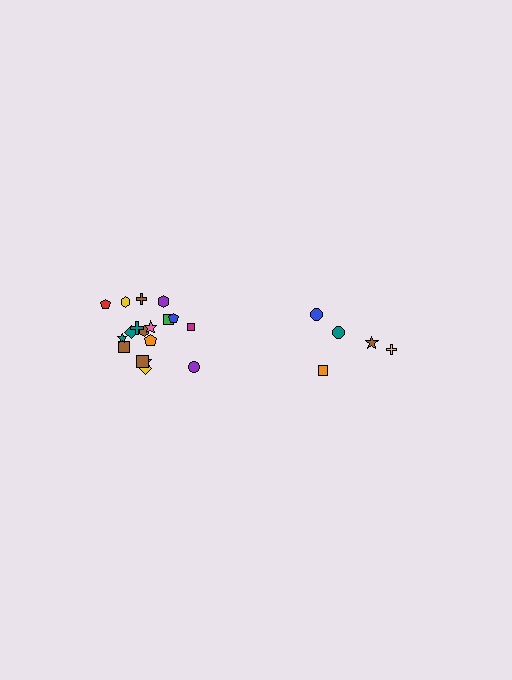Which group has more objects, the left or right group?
The left group.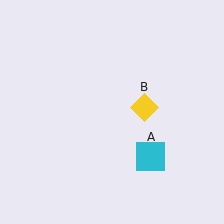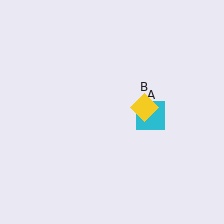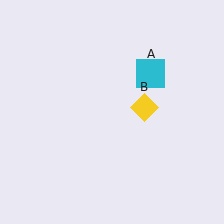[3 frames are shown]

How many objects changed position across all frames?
1 object changed position: cyan square (object A).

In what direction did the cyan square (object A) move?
The cyan square (object A) moved up.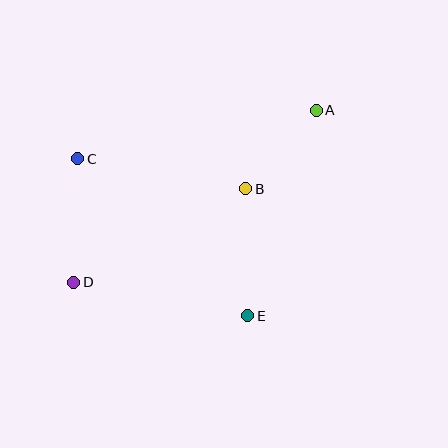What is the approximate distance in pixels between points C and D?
The distance between C and D is approximately 124 pixels.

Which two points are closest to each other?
Points A and B are closest to each other.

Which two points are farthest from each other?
Points A and D are farthest from each other.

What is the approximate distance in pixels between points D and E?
The distance between D and E is approximately 178 pixels.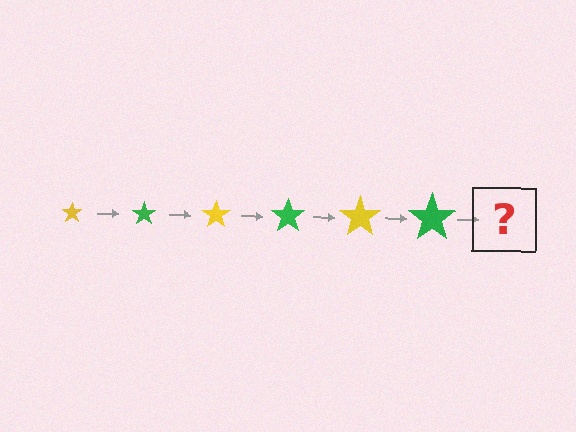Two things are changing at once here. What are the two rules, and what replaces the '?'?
The two rules are that the star grows larger each step and the color cycles through yellow and green. The '?' should be a yellow star, larger than the previous one.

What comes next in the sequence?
The next element should be a yellow star, larger than the previous one.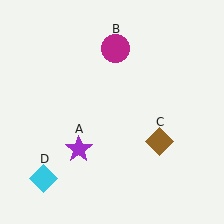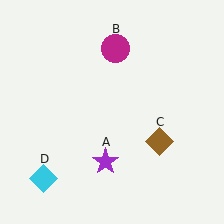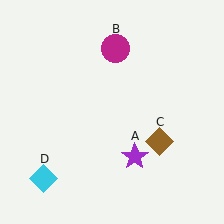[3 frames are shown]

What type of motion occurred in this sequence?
The purple star (object A) rotated counterclockwise around the center of the scene.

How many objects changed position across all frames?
1 object changed position: purple star (object A).